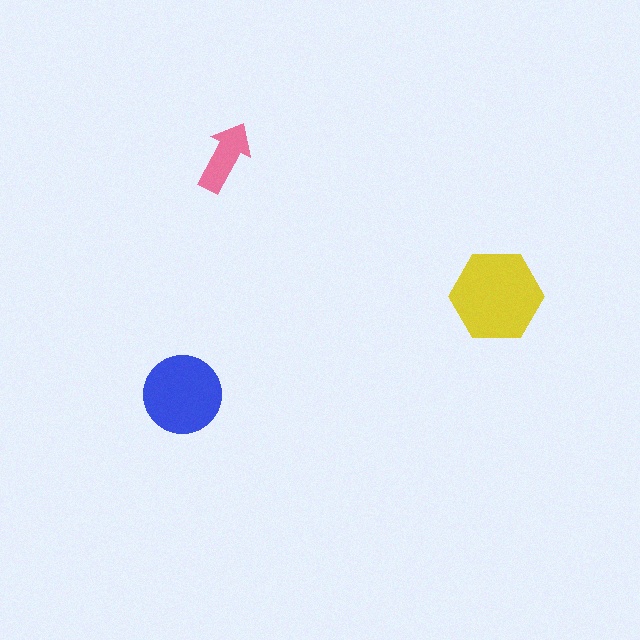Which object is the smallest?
The pink arrow.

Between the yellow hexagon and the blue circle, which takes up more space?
The yellow hexagon.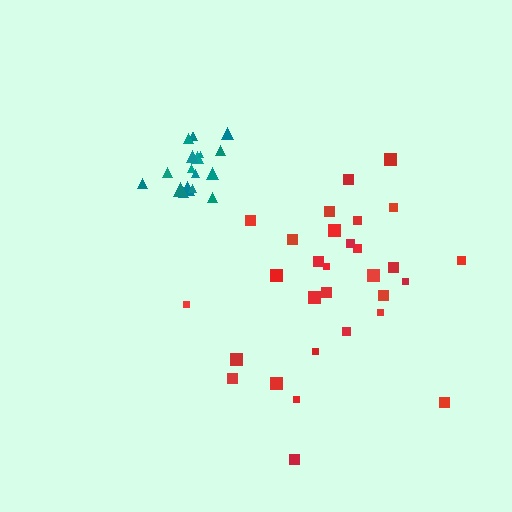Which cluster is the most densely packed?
Teal.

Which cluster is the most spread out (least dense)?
Red.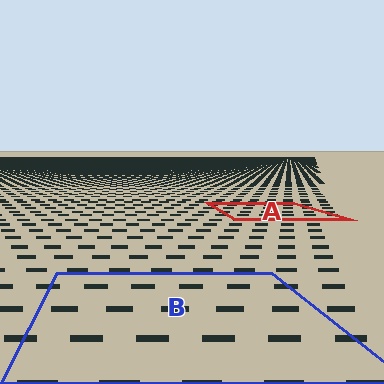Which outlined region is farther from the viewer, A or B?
Region A is farther from the viewer — the texture elements inside it appear smaller and more densely packed.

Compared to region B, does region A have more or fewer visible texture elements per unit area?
Region A has more texture elements per unit area — they are packed more densely because it is farther away.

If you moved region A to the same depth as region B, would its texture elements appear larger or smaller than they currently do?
They would appear larger. At a closer depth, the same texture elements are projected at a bigger on-screen size.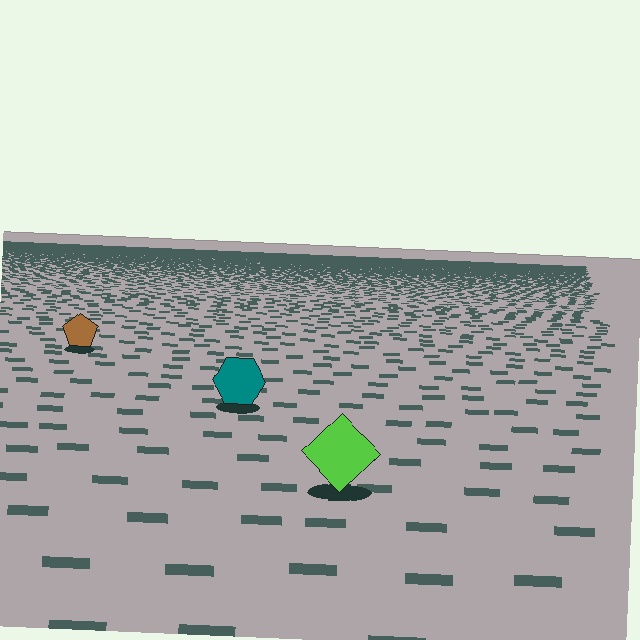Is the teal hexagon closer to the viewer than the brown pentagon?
Yes. The teal hexagon is closer — you can tell from the texture gradient: the ground texture is coarser near it.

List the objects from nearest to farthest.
From nearest to farthest: the lime diamond, the teal hexagon, the brown pentagon.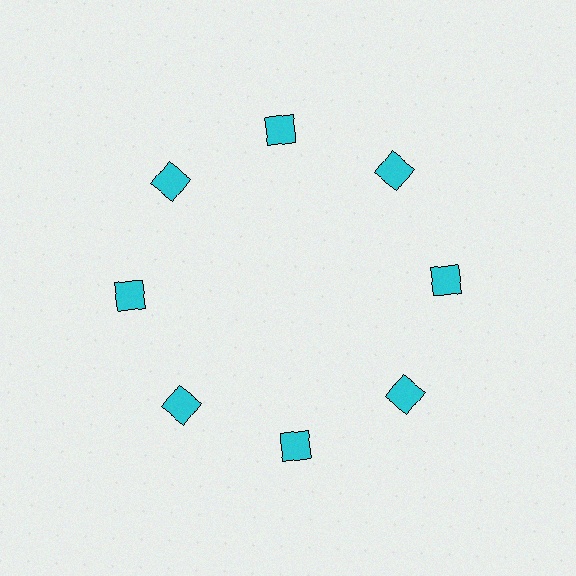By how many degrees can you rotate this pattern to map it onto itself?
The pattern maps onto itself every 45 degrees of rotation.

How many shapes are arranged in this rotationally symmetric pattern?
There are 8 shapes, arranged in 8 groups of 1.